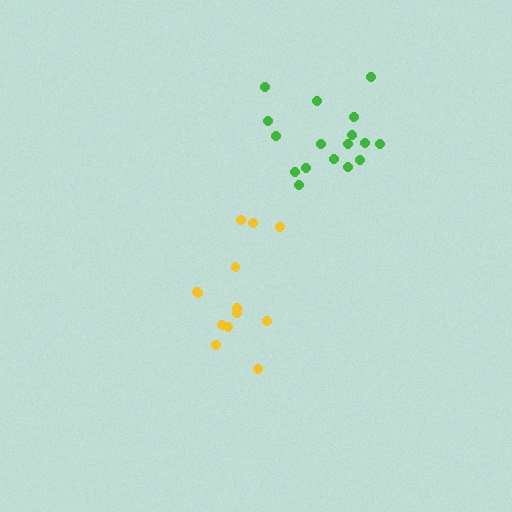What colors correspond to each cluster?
The clusters are colored: yellow, green.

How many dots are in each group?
Group 1: 13 dots, Group 2: 17 dots (30 total).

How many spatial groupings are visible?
There are 2 spatial groupings.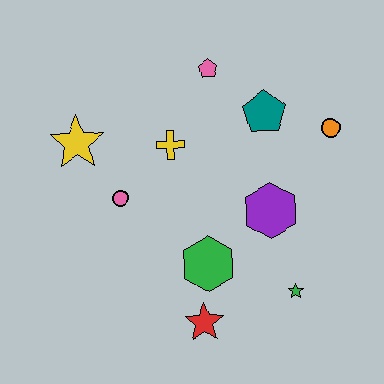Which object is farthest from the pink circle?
The orange circle is farthest from the pink circle.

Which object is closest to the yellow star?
The pink circle is closest to the yellow star.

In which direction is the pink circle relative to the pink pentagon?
The pink circle is below the pink pentagon.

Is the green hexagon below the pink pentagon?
Yes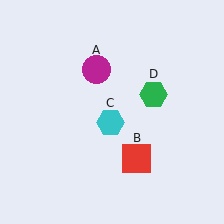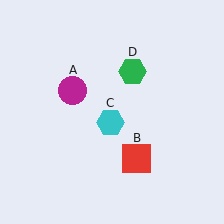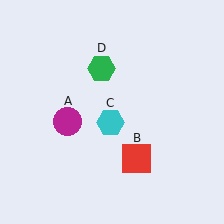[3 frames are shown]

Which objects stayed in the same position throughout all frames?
Red square (object B) and cyan hexagon (object C) remained stationary.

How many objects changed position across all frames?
2 objects changed position: magenta circle (object A), green hexagon (object D).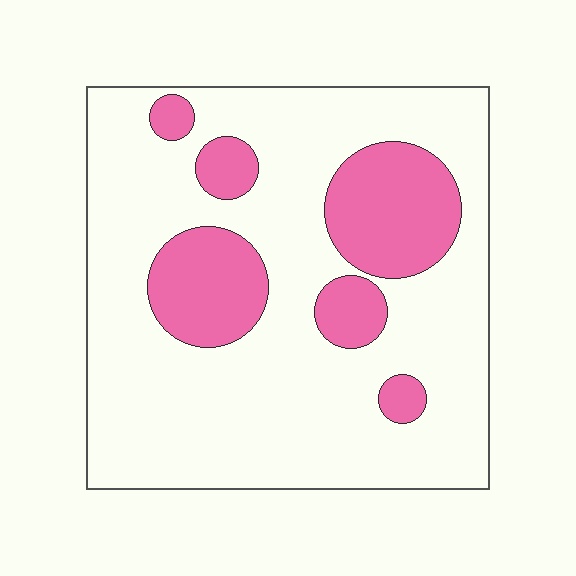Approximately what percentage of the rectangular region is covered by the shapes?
Approximately 25%.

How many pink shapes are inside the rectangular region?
6.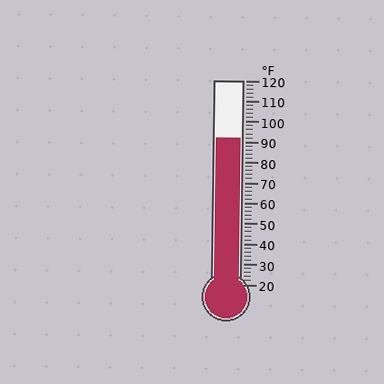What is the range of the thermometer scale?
The thermometer scale ranges from 20°F to 120°F.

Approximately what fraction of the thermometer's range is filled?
The thermometer is filled to approximately 70% of its range.